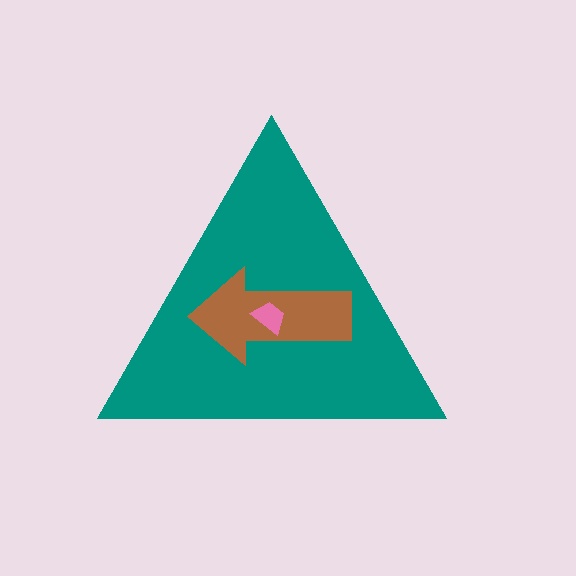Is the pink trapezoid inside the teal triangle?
Yes.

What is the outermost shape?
The teal triangle.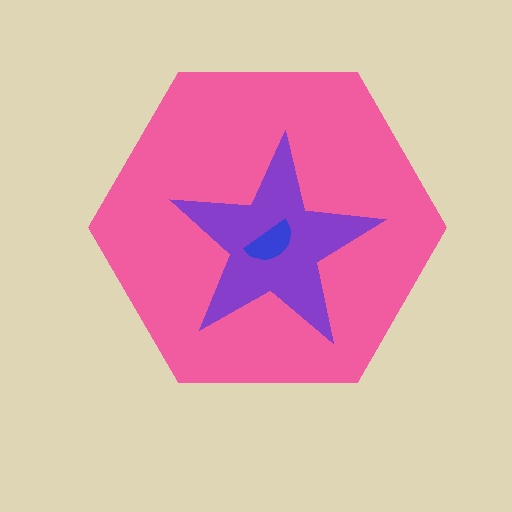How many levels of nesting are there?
3.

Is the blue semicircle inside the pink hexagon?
Yes.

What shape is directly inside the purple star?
The blue semicircle.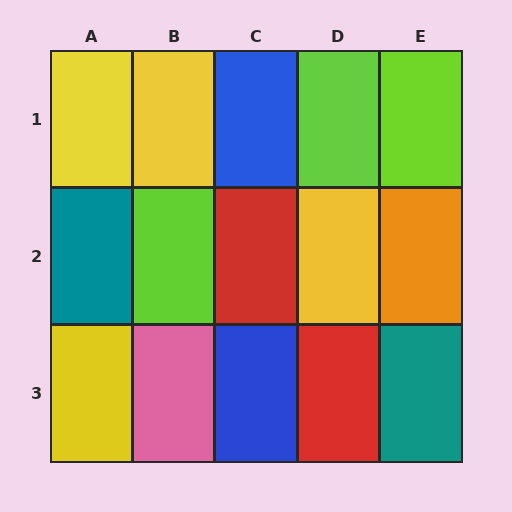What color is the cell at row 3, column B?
Pink.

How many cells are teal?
2 cells are teal.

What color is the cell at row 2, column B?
Lime.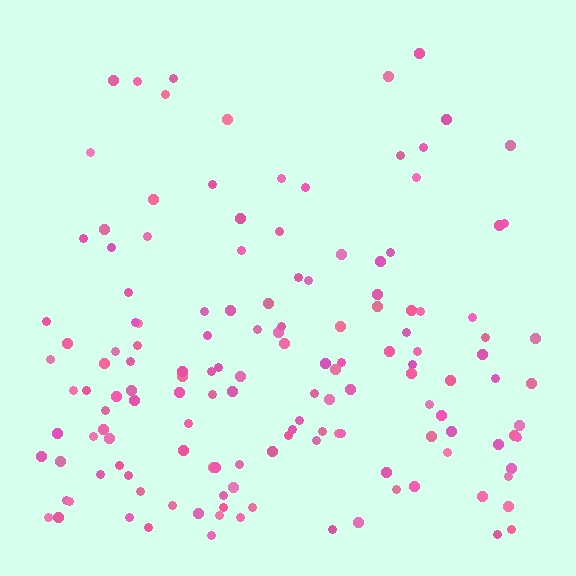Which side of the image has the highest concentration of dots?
The bottom.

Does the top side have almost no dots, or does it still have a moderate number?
Still a moderate number, just noticeably fewer than the bottom.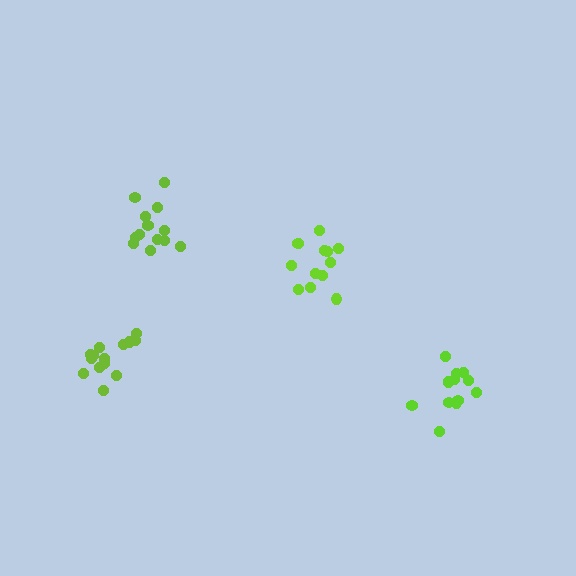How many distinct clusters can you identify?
There are 4 distinct clusters.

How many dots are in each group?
Group 1: 13 dots, Group 2: 14 dots, Group 3: 13 dots, Group 4: 13 dots (53 total).